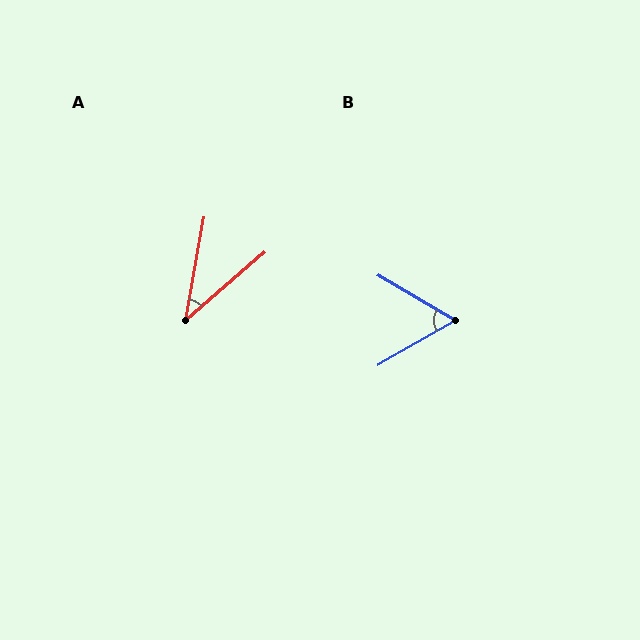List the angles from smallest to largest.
A (39°), B (60°).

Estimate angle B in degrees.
Approximately 60 degrees.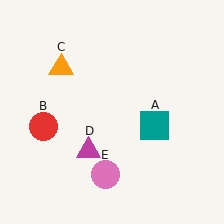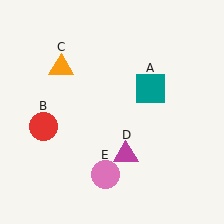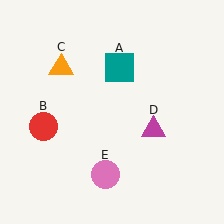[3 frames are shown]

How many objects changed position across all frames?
2 objects changed position: teal square (object A), magenta triangle (object D).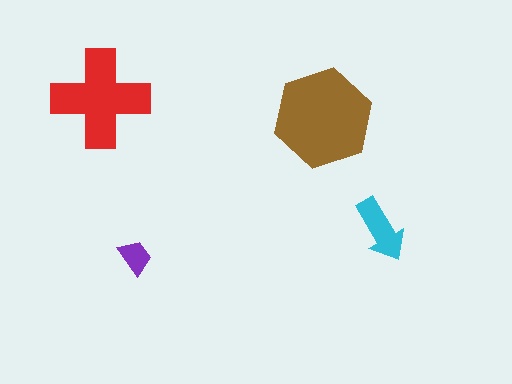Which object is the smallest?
The purple trapezoid.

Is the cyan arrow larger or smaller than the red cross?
Smaller.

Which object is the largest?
The brown hexagon.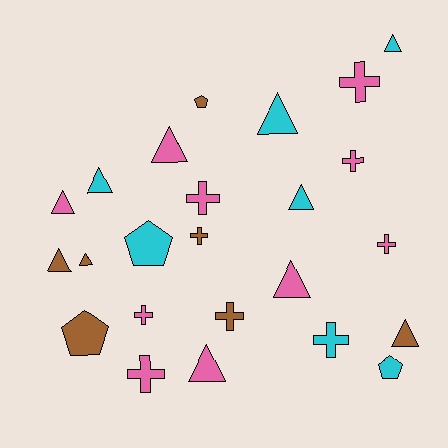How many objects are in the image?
There are 24 objects.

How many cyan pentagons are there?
There are 2 cyan pentagons.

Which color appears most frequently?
Pink, with 10 objects.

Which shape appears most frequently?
Triangle, with 11 objects.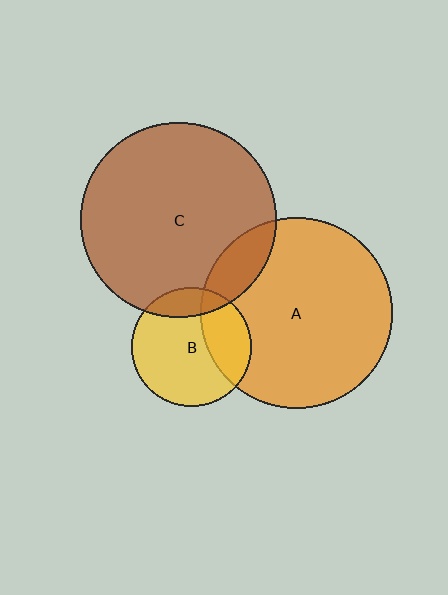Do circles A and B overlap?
Yes.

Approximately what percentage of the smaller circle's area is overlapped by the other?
Approximately 30%.